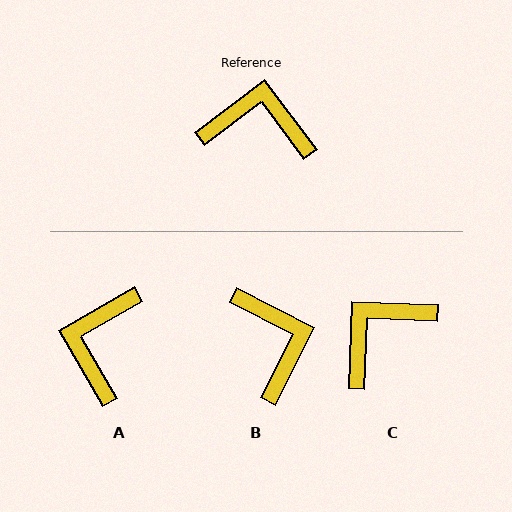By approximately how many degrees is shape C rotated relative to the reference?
Approximately 51 degrees counter-clockwise.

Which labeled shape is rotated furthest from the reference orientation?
A, about 83 degrees away.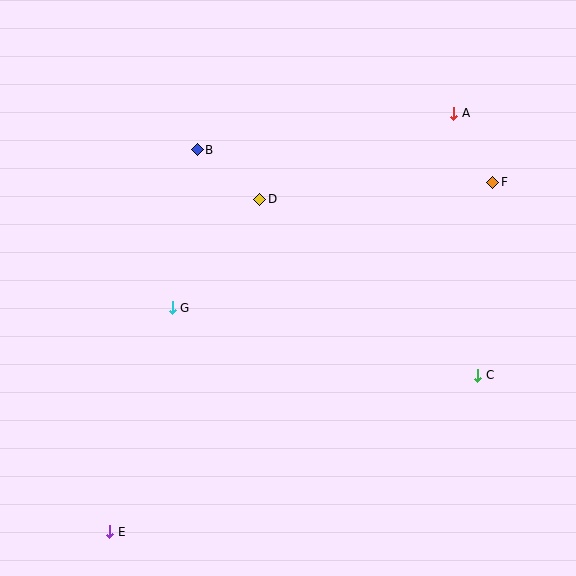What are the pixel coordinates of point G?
Point G is at (172, 308).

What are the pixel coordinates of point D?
Point D is at (260, 199).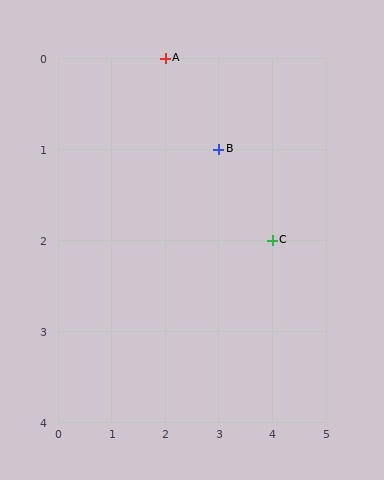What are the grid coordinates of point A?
Point A is at grid coordinates (2, 0).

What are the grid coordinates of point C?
Point C is at grid coordinates (4, 2).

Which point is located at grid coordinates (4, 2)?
Point C is at (4, 2).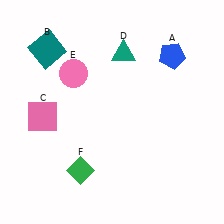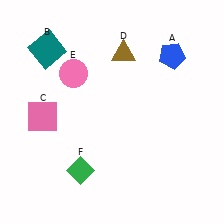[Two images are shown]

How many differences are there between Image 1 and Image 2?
There is 1 difference between the two images.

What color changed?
The triangle (D) changed from teal in Image 1 to brown in Image 2.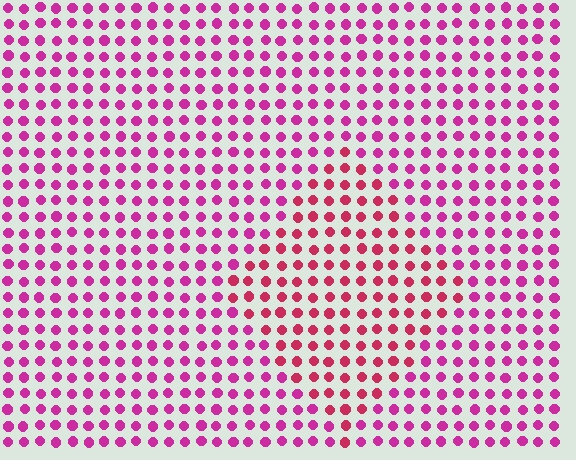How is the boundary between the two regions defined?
The boundary is defined purely by a slight shift in hue (about 25 degrees). Spacing, size, and orientation are identical on both sides.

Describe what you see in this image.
The image is filled with small magenta elements in a uniform arrangement. A diamond-shaped region is visible where the elements are tinted to a slightly different hue, forming a subtle color boundary.